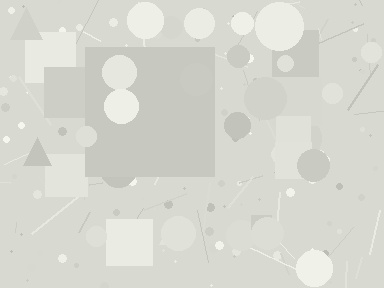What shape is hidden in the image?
A square is hidden in the image.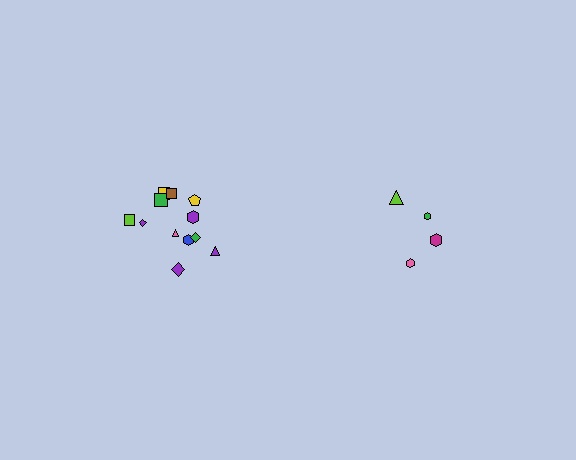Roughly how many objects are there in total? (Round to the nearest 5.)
Roughly 15 objects in total.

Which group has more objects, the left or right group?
The left group.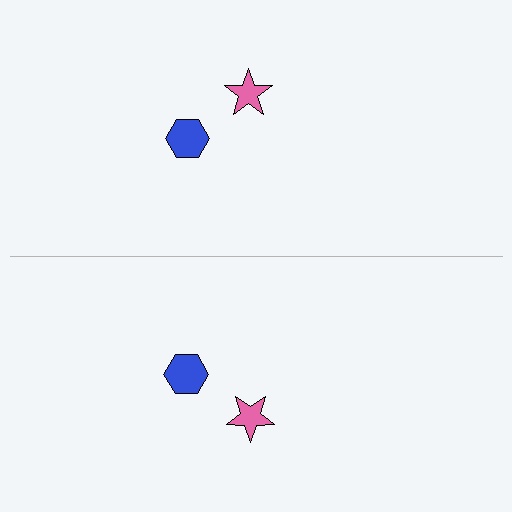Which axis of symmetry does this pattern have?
The pattern has a horizontal axis of symmetry running through the center of the image.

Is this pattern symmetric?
Yes, this pattern has bilateral (reflection) symmetry.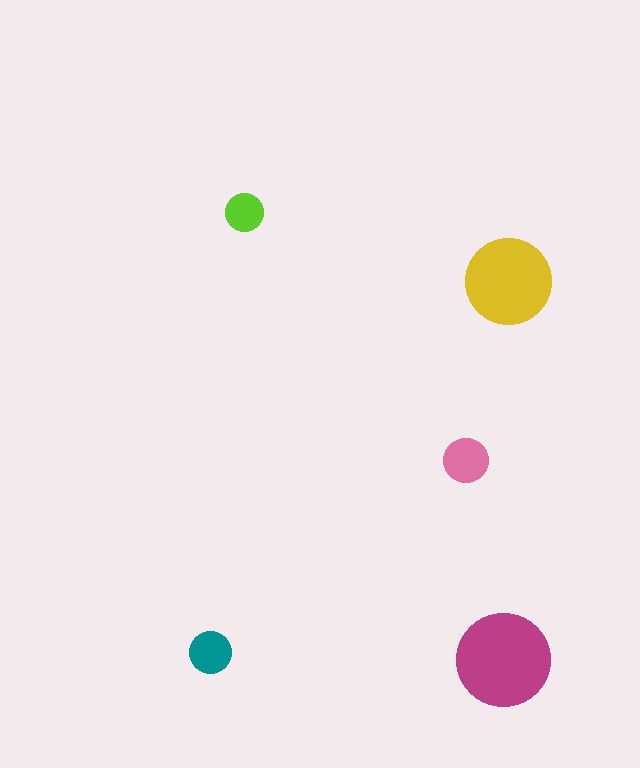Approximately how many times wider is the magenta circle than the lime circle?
About 2.5 times wider.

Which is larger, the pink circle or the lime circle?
The pink one.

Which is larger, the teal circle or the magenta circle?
The magenta one.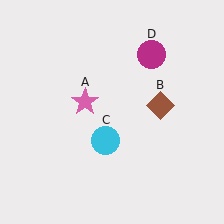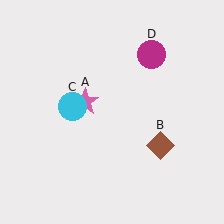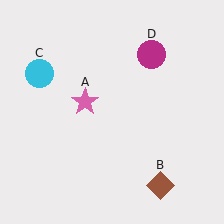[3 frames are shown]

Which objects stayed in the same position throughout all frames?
Pink star (object A) and magenta circle (object D) remained stationary.